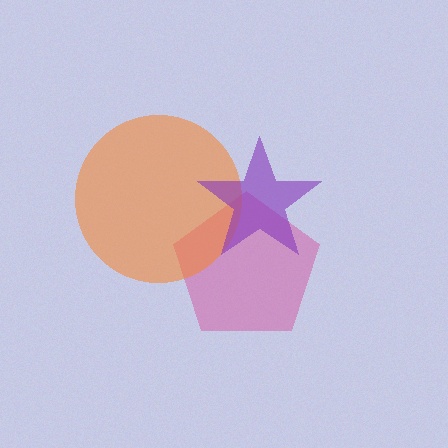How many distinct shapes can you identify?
There are 3 distinct shapes: a magenta pentagon, an orange circle, a purple star.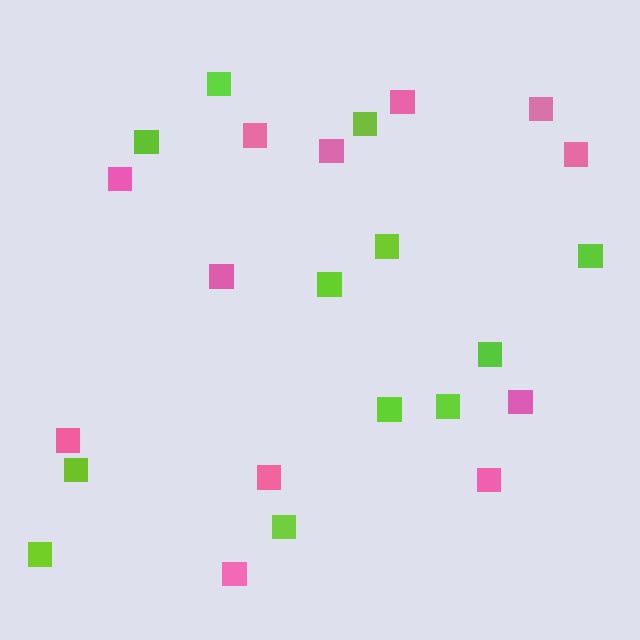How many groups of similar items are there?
There are 2 groups: one group of pink squares (12) and one group of lime squares (12).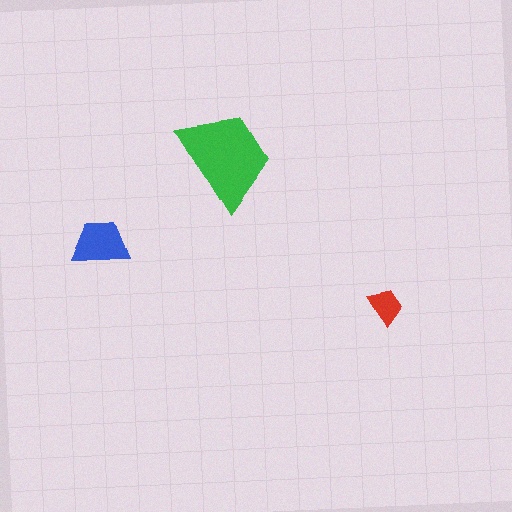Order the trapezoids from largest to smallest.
the green one, the blue one, the red one.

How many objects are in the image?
There are 3 objects in the image.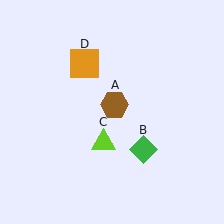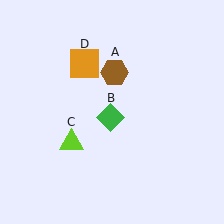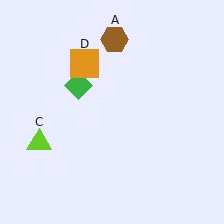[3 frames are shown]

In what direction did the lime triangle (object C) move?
The lime triangle (object C) moved left.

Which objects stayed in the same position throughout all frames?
Orange square (object D) remained stationary.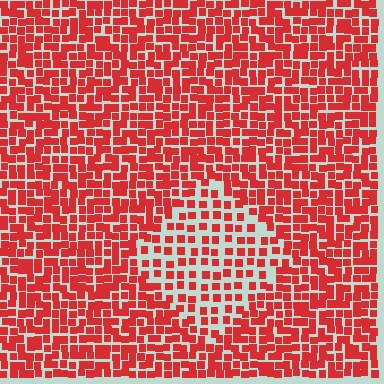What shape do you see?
I see a diamond.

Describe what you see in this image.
The image contains small red elements arranged at two different densities. A diamond-shaped region is visible where the elements are less densely packed than the surrounding area.